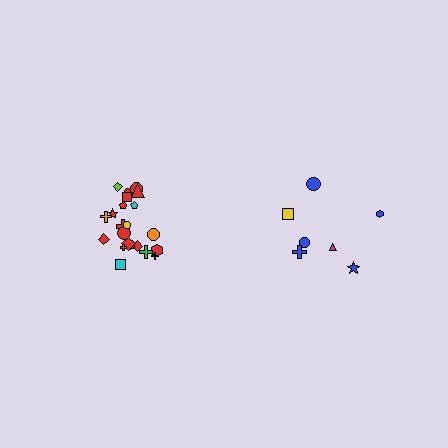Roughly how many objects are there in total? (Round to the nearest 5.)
Roughly 30 objects in total.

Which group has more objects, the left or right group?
The left group.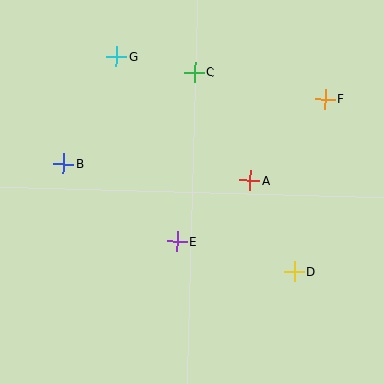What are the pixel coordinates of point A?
Point A is at (250, 180).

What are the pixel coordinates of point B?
Point B is at (64, 164).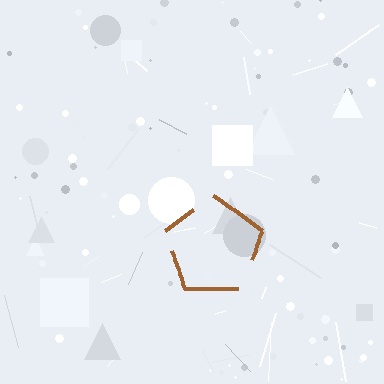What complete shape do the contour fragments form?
The contour fragments form a pentagon.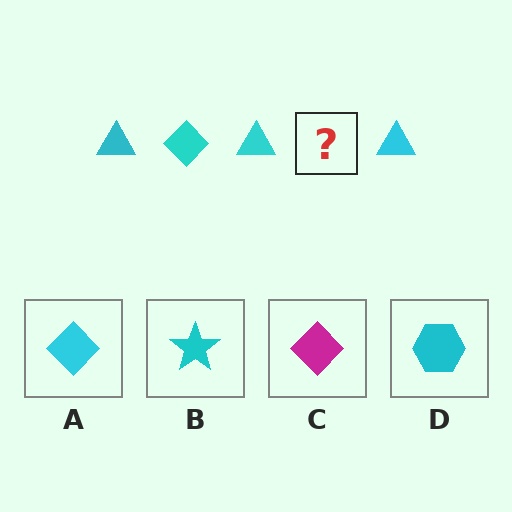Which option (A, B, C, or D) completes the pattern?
A.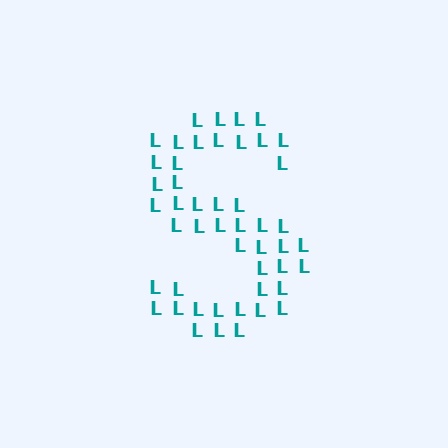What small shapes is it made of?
It is made of small letter L's.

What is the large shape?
The large shape is the letter S.